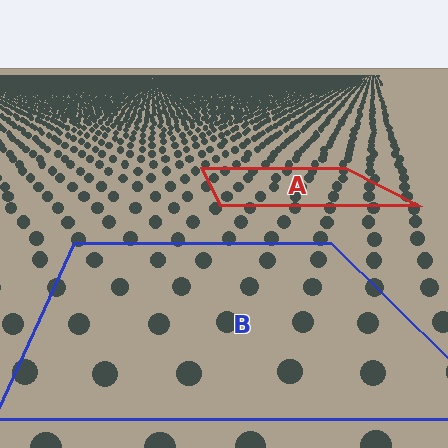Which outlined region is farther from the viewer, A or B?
Region A is farther from the viewer — the texture elements inside it appear smaller and more densely packed.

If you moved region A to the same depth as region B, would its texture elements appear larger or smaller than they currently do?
They would appear larger. At a closer depth, the same texture elements are projected at a bigger on-screen size.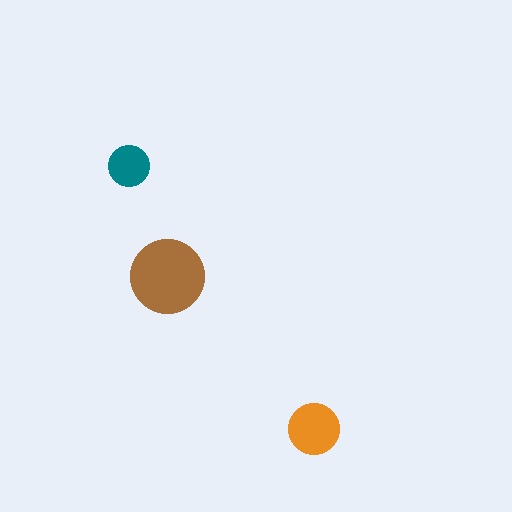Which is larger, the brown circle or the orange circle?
The brown one.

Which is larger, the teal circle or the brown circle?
The brown one.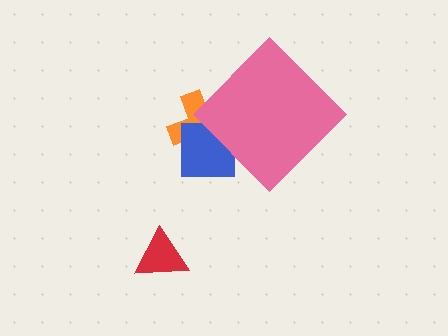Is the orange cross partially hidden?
Yes, the orange cross is partially hidden behind the pink diamond.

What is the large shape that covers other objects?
A pink diamond.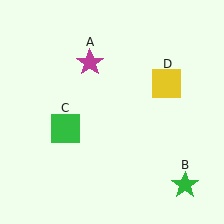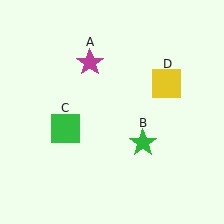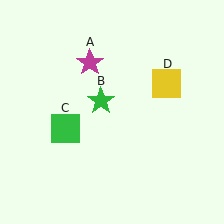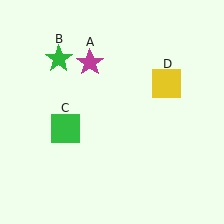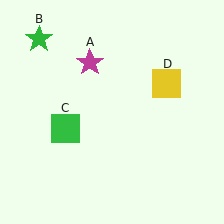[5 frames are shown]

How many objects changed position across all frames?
1 object changed position: green star (object B).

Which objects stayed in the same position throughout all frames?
Magenta star (object A) and green square (object C) and yellow square (object D) remained stationary.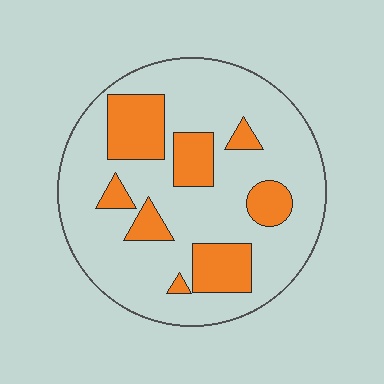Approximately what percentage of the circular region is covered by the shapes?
Approximately 25%.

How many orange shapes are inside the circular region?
8.